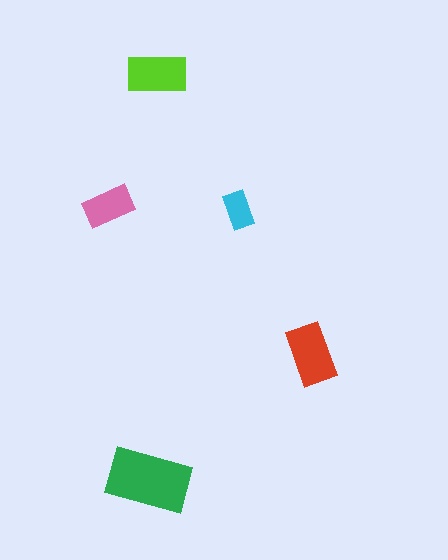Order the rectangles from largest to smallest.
the green one, the red one, the lime one, the pink one, the cyan one.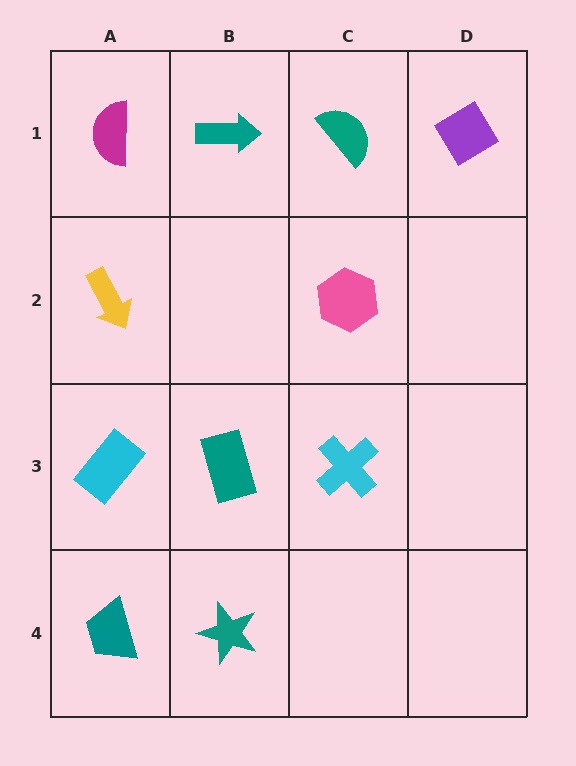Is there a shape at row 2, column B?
No, that cell is empty.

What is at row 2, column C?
A pink hexagon.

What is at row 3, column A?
A cyan rectangle.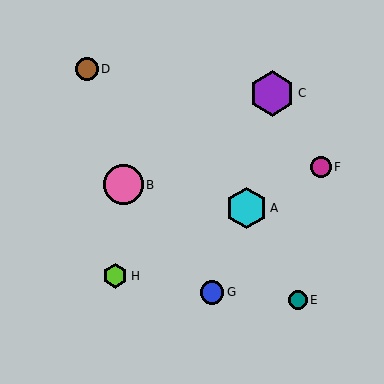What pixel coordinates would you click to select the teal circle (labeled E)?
Click at (298, 300) to select the teal circle E.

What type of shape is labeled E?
Shape E is a teal circle.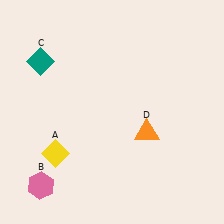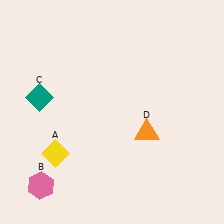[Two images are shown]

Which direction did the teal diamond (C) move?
The teal diamond (C) moved down.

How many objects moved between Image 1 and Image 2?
1 object moved between the two images.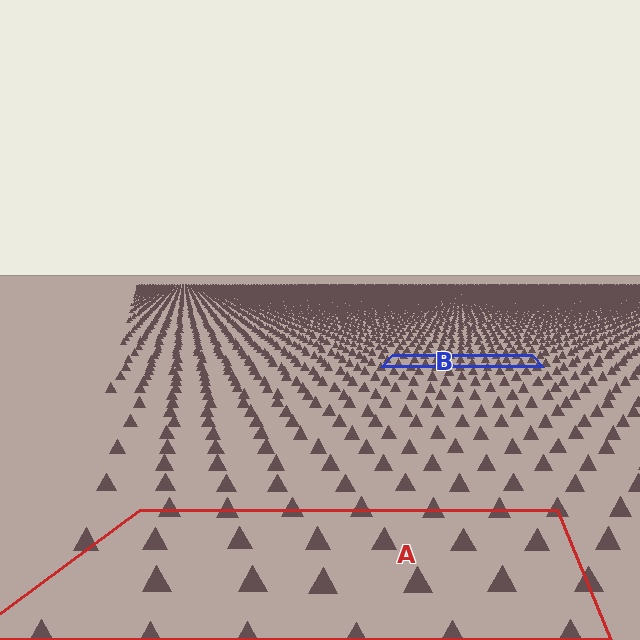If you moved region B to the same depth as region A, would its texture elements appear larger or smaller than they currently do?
They would appear larger. At a closer depth, the same texture elements are projected at a bigger on-screen size.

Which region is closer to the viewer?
Region A is closer. The texture elements there are larger and more spread out.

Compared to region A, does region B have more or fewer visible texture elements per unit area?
Region B has more texture elements per unit area — they are packed more densely because it is farther away.